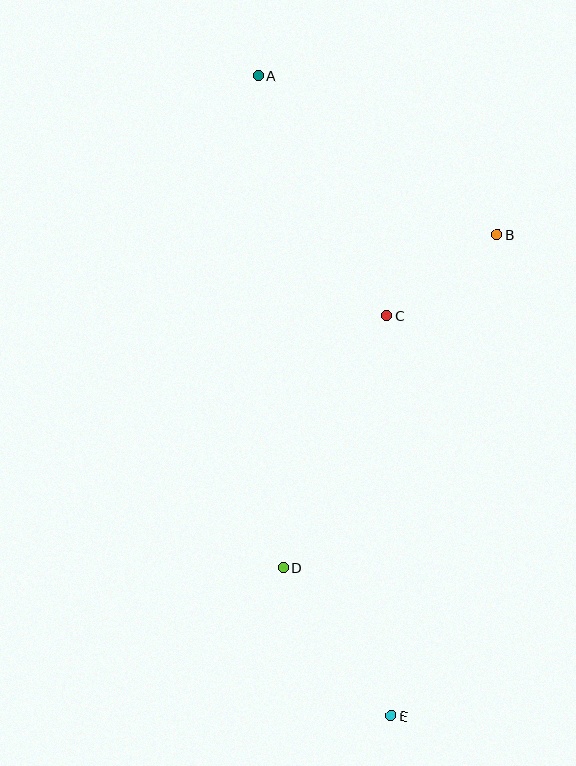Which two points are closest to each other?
Points B and C are closest to each other.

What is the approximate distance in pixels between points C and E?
The distance between C and E is approximately 400 pixels.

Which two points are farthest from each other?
Points A and E are farthest from each other.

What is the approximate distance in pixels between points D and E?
The distance between D and E is approximately 184 pixels.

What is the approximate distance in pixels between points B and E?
The distance between B and E is approximately 493 pixels.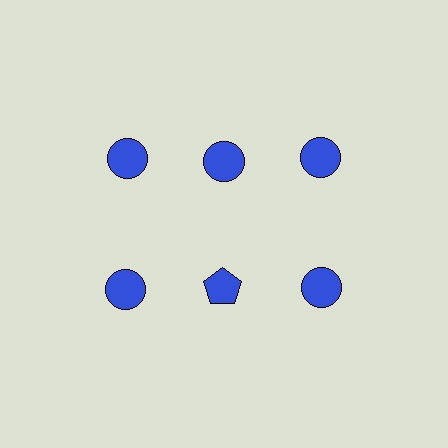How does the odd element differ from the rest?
It has a different shape: pentagon instead of circle.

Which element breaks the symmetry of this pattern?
The blue pentagon in the second row, second from left column breaks the symmetry. All other shapes are blue circles.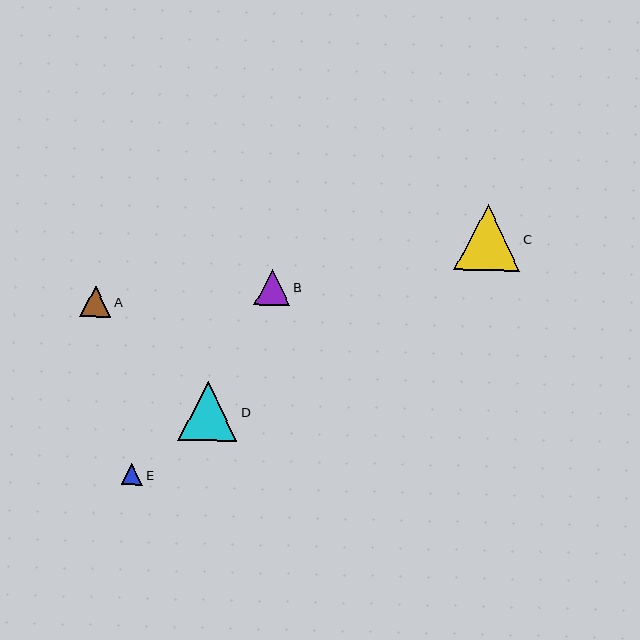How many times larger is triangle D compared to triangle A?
Triangle D is approximately 1.9 times the size of triangle A.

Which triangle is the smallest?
Triangle E is the smallest with a size of approximately 21 pixels.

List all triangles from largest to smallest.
From largest to smallest: C, D, B, A, E.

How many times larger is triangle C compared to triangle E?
Triangle C is approximately 3.1 times the size of triangle E.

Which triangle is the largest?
Triangle C is the largest with a size of approximately 66 pixels.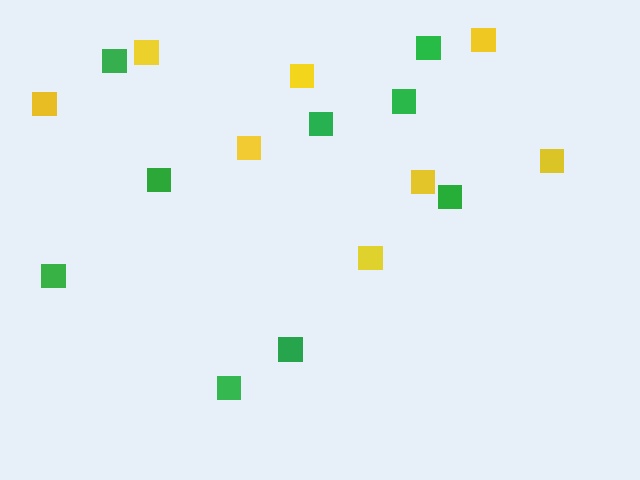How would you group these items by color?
There are 2 groups: one group of yellow squares (8) and one group of green squares (9).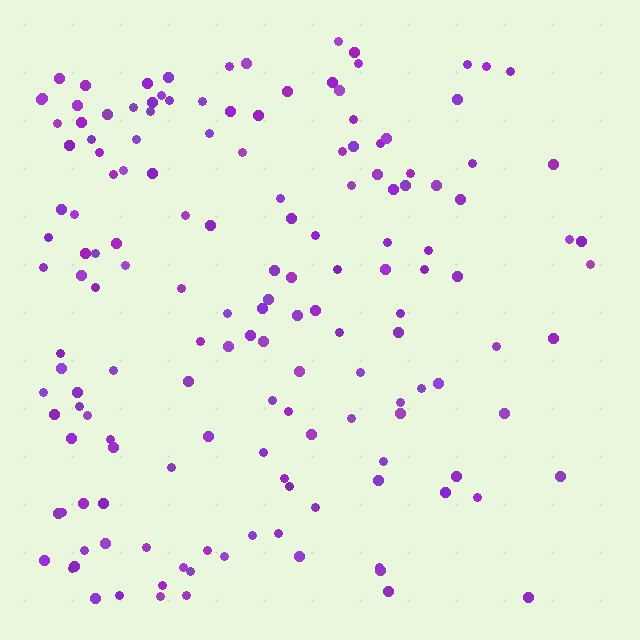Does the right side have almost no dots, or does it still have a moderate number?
Still a moderate number, just noticeably fewer than the left.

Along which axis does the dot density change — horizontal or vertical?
Horizontal.